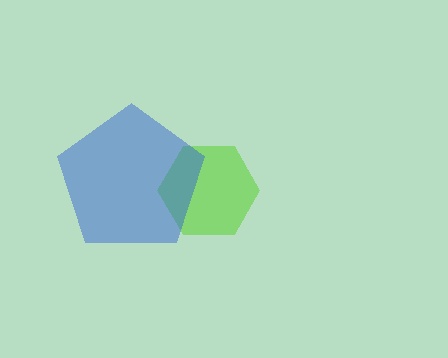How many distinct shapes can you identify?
There are 2 distinct shapes: a lime hexagon, a blue pentagon.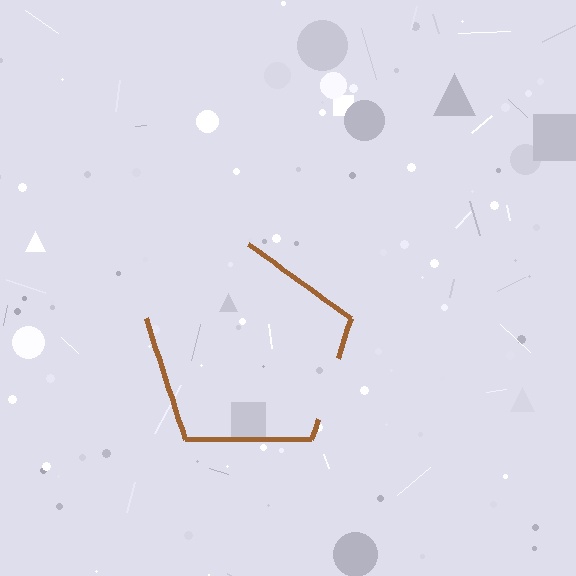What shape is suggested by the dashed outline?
The dashed outline suggests a pentagon.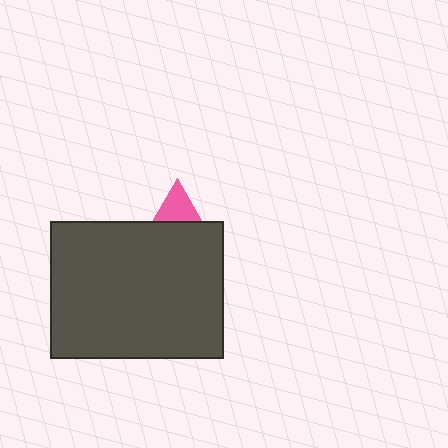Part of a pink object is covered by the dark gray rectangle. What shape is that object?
It is a triangle.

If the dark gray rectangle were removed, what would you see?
You would see the complete pink triangle.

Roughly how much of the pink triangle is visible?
A small part of it is visible (roughly 30%).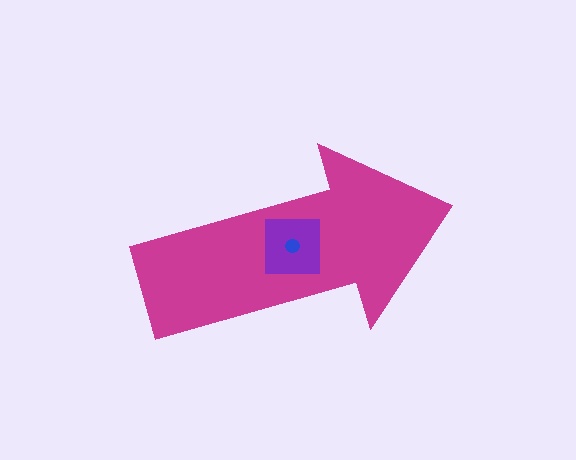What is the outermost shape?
The magenta arrow.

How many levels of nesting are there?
3.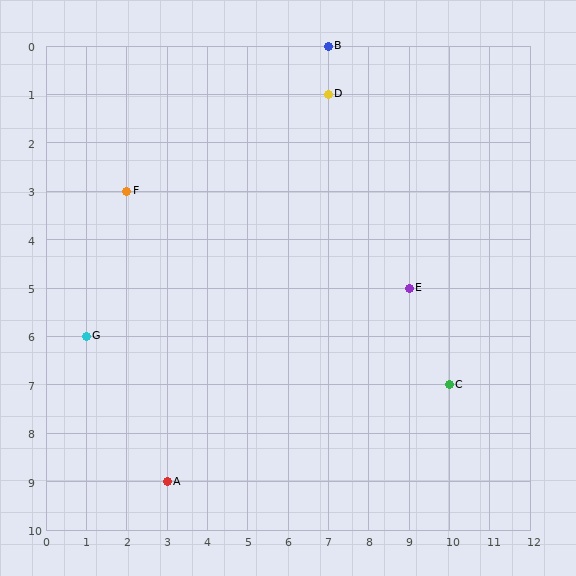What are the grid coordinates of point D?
Point D is at grid coordinates (7, 1).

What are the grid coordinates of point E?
Point E is at grid coordinates (9, 5).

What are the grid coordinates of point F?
Point F is at grid coordinates (2, 3).